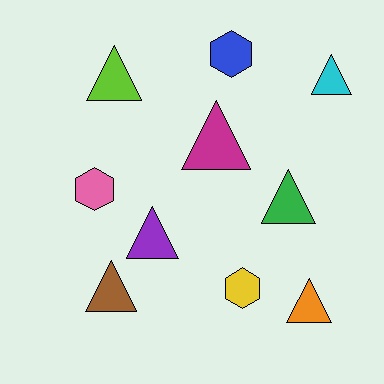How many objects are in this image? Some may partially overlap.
There are 10 objects.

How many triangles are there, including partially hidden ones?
There are 7 triangles.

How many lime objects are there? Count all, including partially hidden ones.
There is 1 lime object.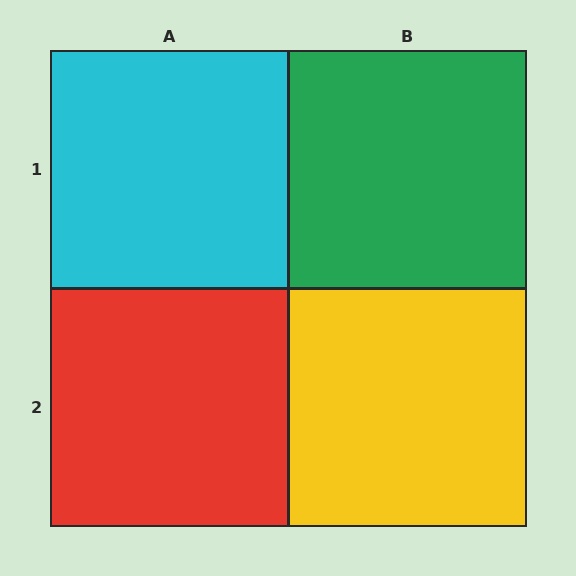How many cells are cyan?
1 cell is cyan.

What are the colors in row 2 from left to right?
Red, yellow.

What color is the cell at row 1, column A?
Cyan.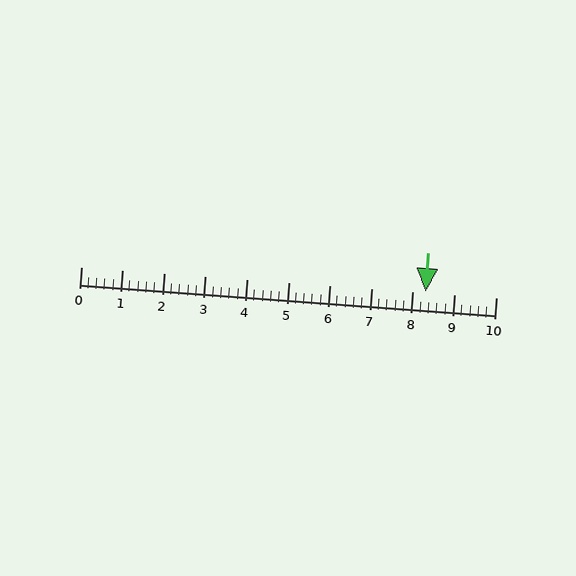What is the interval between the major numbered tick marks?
The major tick marks are spaced 1 units apart.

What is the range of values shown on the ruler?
The ruler shows values from 0 to 10.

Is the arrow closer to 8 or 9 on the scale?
The arrow is closer to 8.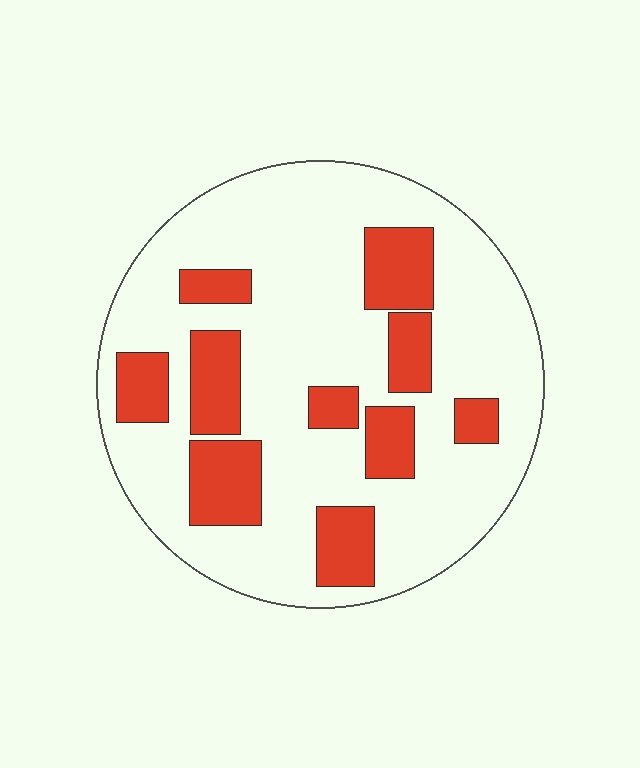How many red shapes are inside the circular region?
10.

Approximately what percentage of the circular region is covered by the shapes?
Approximately 25%.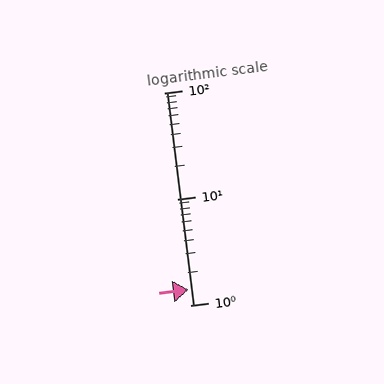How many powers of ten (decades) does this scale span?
The scale spans 2 decades, from 1 to 100.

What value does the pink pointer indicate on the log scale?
The pointer indicates approximately 1.4.